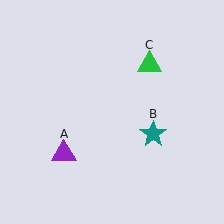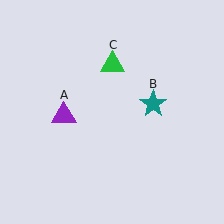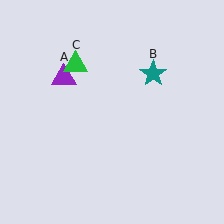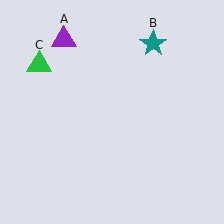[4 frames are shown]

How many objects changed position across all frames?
3 objects changed position: purple triangle (object A), teal star (object B), green triangle (object C).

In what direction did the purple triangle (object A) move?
The purple triangle (object A) moved up.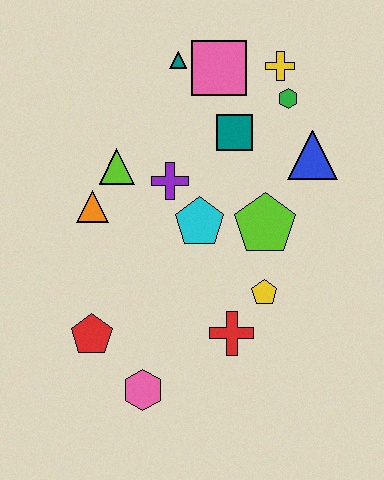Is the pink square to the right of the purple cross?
Yes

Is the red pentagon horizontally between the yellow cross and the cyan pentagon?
No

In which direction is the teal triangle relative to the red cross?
The teal triangle is above the red cross.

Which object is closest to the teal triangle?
The pink square is closest to the teal triangle.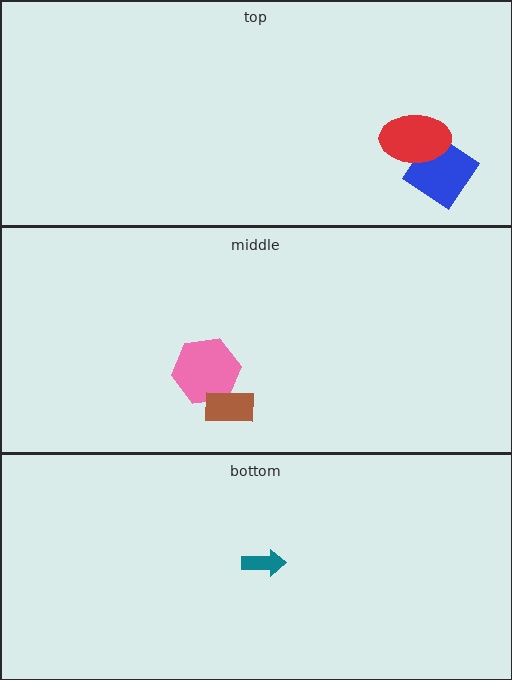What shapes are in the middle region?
The pink hexagon, the brown rectangle.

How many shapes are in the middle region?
2.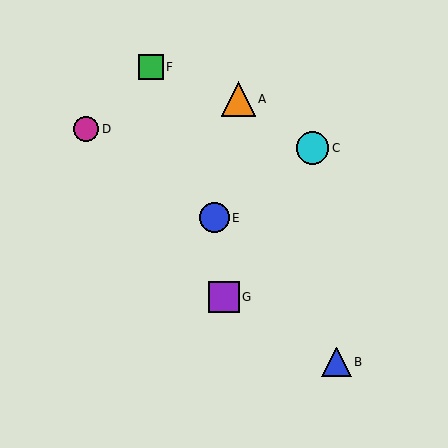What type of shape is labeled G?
Shape G is a purple square.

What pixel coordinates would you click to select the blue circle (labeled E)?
Click at (214, 218) to select the blue circle E.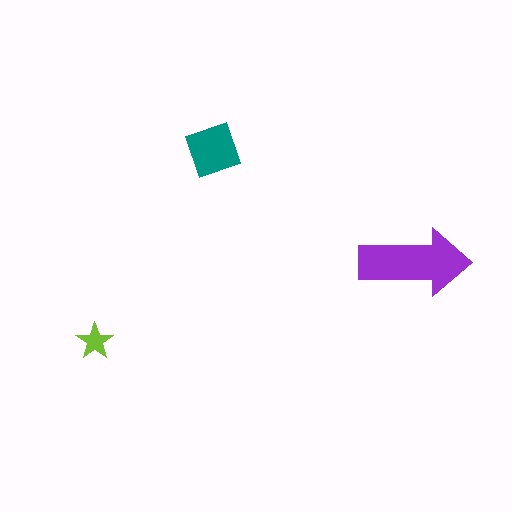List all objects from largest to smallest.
The purple arrow, the teal diamond, the lime star.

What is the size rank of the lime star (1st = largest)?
3rd.